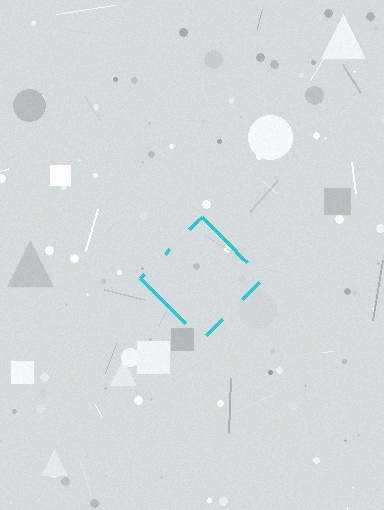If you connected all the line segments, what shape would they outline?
They would outline a diamond.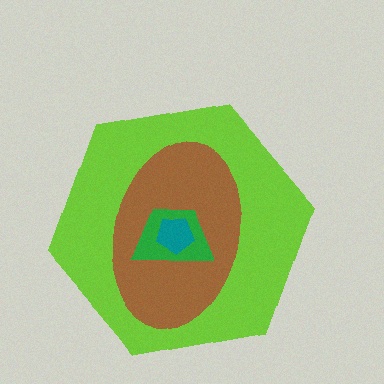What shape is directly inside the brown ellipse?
The green trapezoid.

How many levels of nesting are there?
4.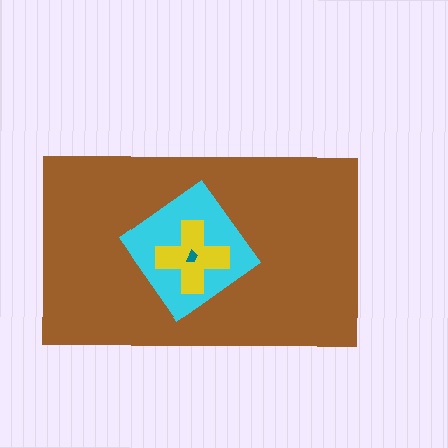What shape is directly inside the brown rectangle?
The cyan diamond.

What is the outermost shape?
The brown rectangle.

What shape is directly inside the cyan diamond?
The yellow cross.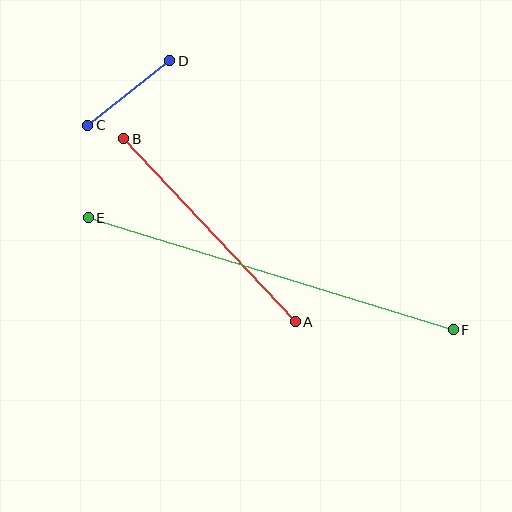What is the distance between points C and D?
The distance is approximately 105 pixels.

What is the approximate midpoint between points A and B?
The midpoint is at approximately (210, 230) pixels.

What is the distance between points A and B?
The distance is approximately 251 pixels.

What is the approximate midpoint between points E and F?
The midpoint is at approximately (271, 274) pixels.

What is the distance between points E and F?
The distance is approximately 382 pixels.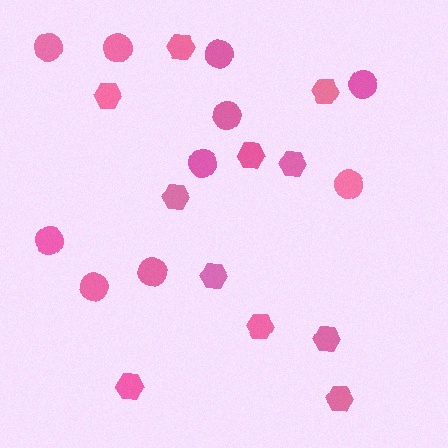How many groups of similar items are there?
There are 2 groups: one group of circles (10) and one group of hexagons (11).